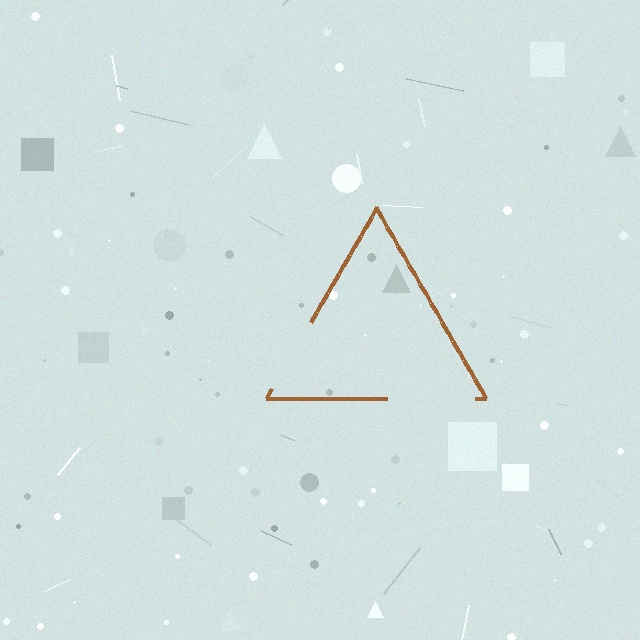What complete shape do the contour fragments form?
The contour fragments form a triangle.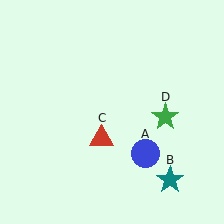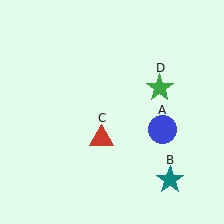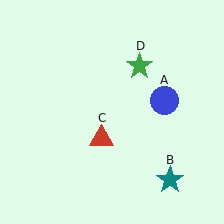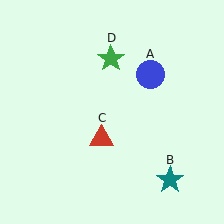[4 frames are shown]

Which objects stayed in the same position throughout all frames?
Teal star (object B) and red triangle (object C) remained stationary.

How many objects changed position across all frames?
2 objects changed position: blue circle (object A), green star (object D).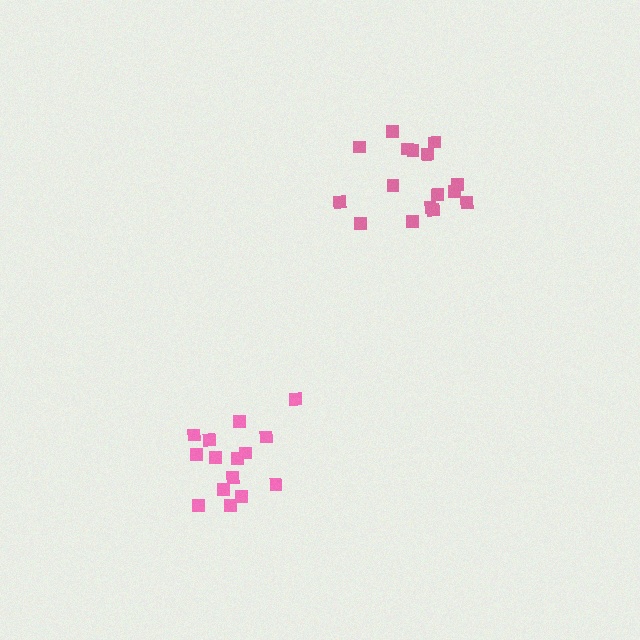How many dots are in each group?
Group 1: 15 dots, Group 2: 16 dots (31 total).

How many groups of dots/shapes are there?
There are 2 groups.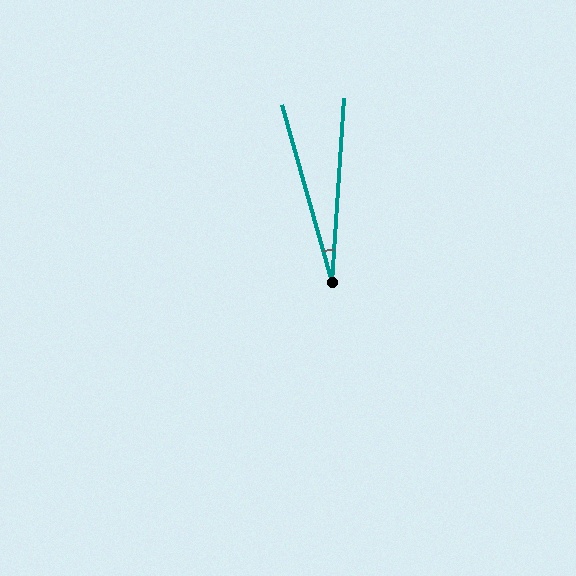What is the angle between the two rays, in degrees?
Approximately 19 degrees.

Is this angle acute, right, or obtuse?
It is acute.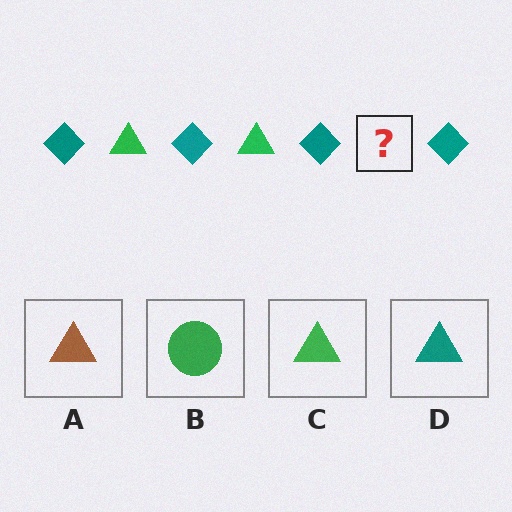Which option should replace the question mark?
Option C.